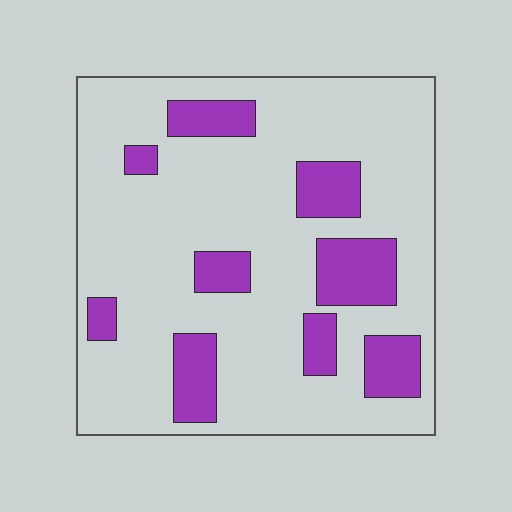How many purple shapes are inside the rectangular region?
9.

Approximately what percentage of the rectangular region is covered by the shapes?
Approximately 20%.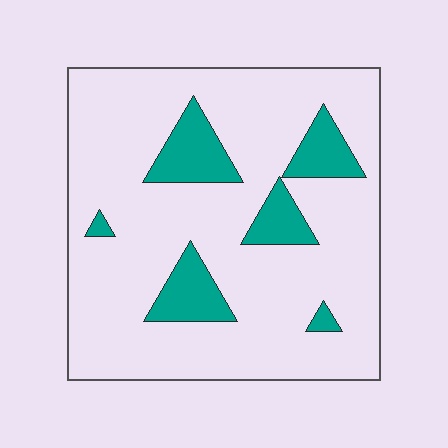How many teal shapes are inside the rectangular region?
6.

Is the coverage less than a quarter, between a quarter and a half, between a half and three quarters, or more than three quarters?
Less than a quarter.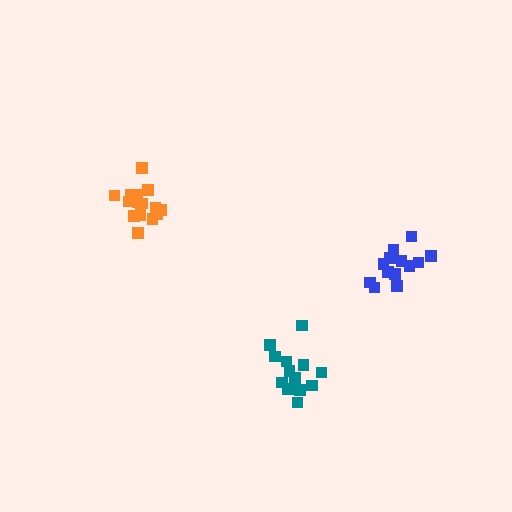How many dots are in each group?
Group 1: 17 dots, Group 2: 13 dots, Group 3: 13 dots (43 total).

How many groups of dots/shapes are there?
There are 3 groups.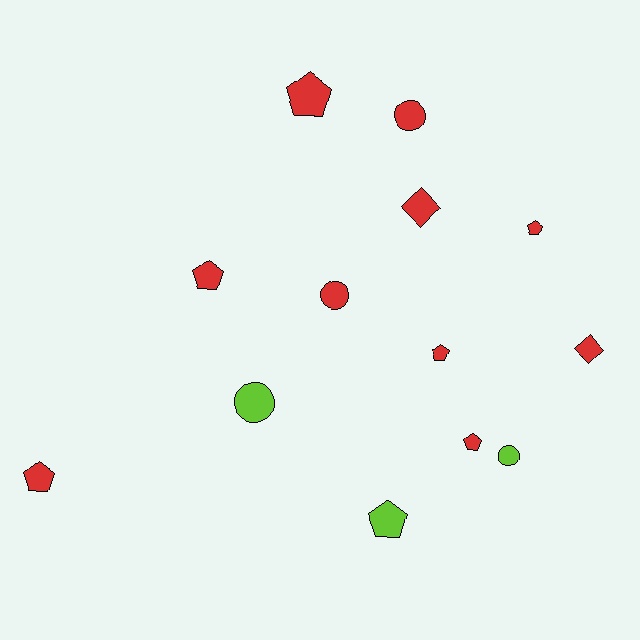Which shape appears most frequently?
Pentagon, with 7 objects.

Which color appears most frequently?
Red, with 10 objects.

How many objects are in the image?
There are 13 objects.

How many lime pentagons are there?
There is 1 lime pentagon.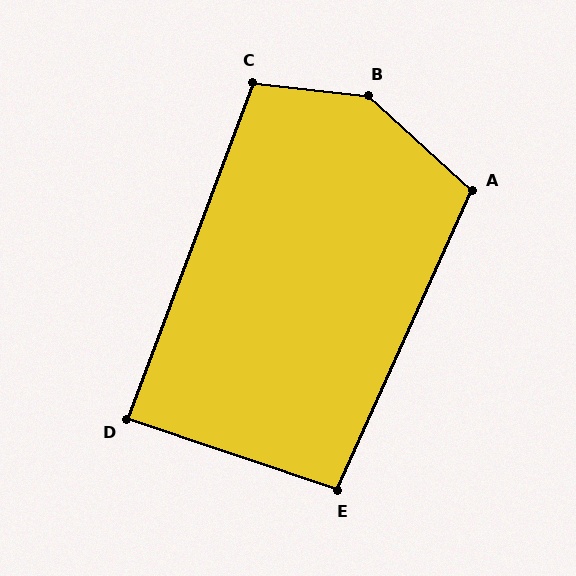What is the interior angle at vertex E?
Approximately 96 degrees (obtuse).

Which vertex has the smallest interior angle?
D, at approximately 88 degrees.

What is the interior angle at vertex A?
Approximately 108 degrees (obtuse).